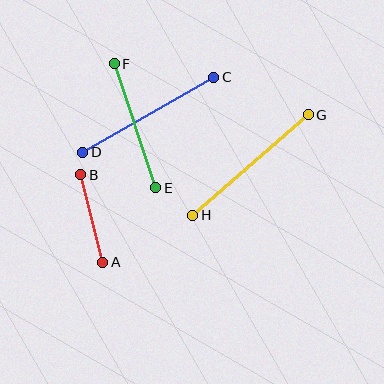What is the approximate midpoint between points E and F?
The midpoint is at approximately (135, 126) pixels.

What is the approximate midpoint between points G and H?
The midpoint is at approximately (251, 165) pixels.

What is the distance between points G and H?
The distance is approximately 153 pixels.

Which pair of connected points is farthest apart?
Points G and H are farthest apart.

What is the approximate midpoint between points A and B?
The midpoint is at approximately (92, 218) pixels.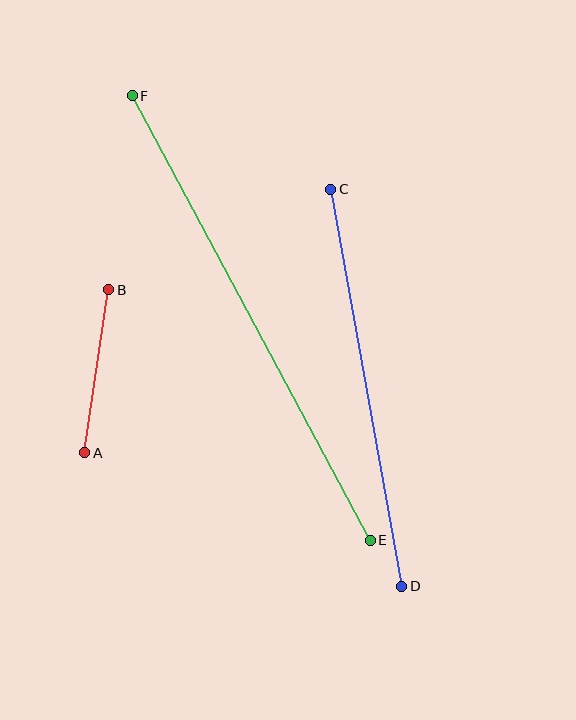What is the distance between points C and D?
The distance is approximately 403 pixels.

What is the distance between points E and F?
The distance is approximately 504 pixels.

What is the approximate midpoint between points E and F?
The midpoint is at approximately (251, 318) pixels.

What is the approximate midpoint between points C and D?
The midpoint is at approximately (366, 388) pixels.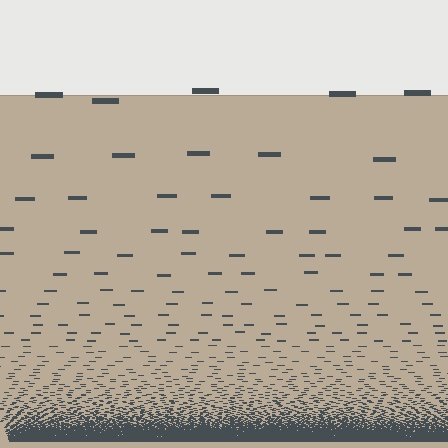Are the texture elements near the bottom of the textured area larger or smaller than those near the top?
Smaller. The gradient is inverted — elements near the bottom are smaller and denser.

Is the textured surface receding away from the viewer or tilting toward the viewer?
The surface appears to tilt toward the viewer. Texture elements get larger and sparser toward the top.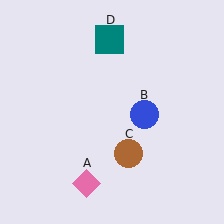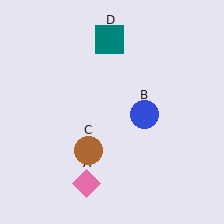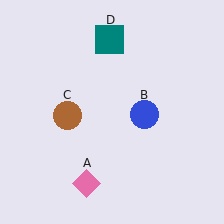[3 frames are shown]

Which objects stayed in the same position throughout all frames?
Pink diamond (object A) and blue circle (object B) and teal square (object D) remained stationary.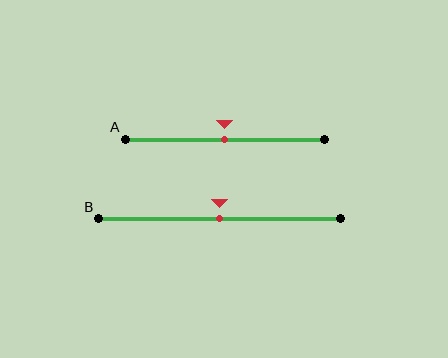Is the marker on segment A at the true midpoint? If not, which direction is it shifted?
Yes, the marker on segment A is at the true midpoint.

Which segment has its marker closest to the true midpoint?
Segment A has its marker closest to the true midpoint.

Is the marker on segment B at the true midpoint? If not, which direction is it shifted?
Yes, the marker on segment B is at the true midpoint.